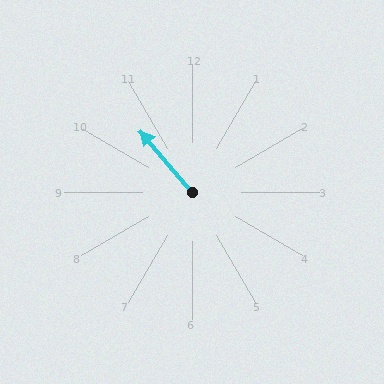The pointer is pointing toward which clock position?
Roughly 11 o'clock.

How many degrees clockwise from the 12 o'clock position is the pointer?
Approximately 320 degrees.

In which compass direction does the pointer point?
Northwest.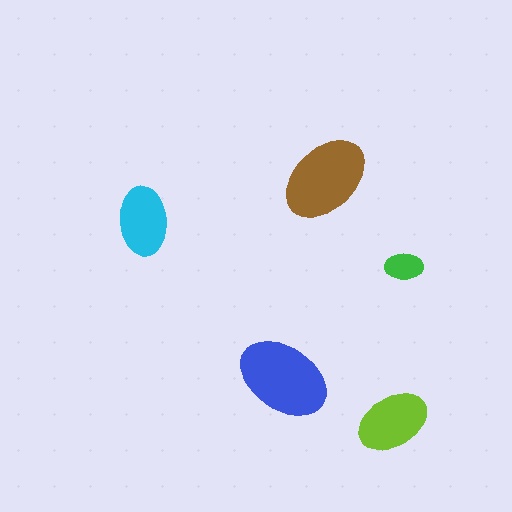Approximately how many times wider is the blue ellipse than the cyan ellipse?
About 1.5 times wider.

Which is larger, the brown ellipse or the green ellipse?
The brown one.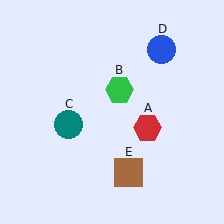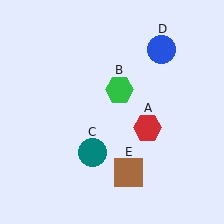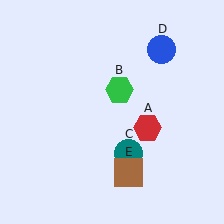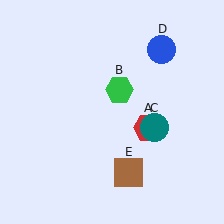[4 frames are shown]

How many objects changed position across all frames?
1 object changed position: teal circle (object C).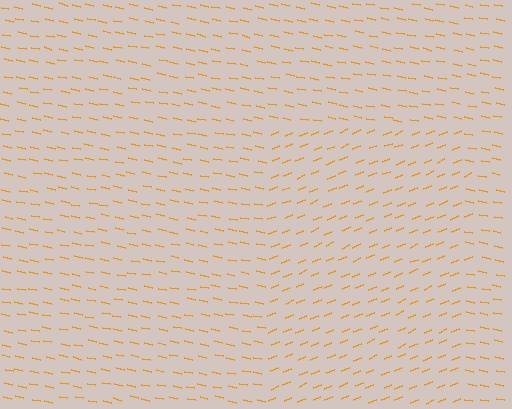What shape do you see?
I see a rectangle.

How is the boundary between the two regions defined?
The boundary is defined purely by a change in line orientation (approximately 35 degrees difference). All lines are the same color and thickness.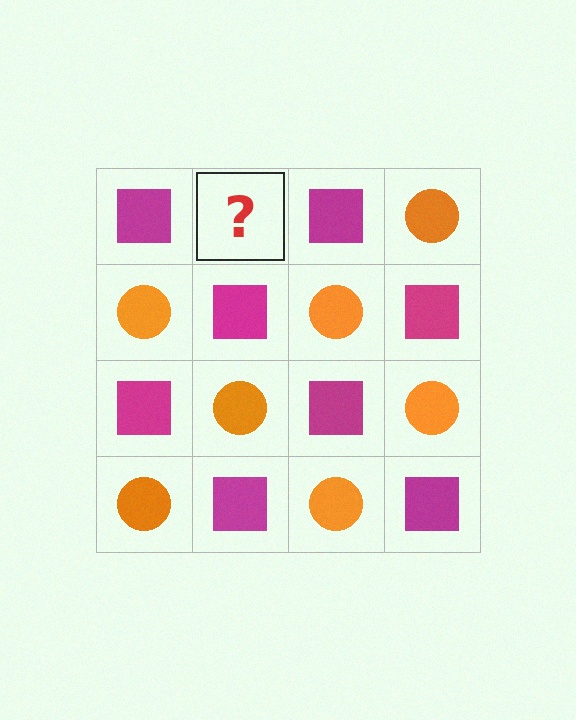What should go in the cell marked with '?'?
The missing cell should contain an orange circle.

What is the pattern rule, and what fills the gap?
The rule is that it alternates magenta square and orange circle in a checkerboard pattern. The gap should be filled with an orange circle.